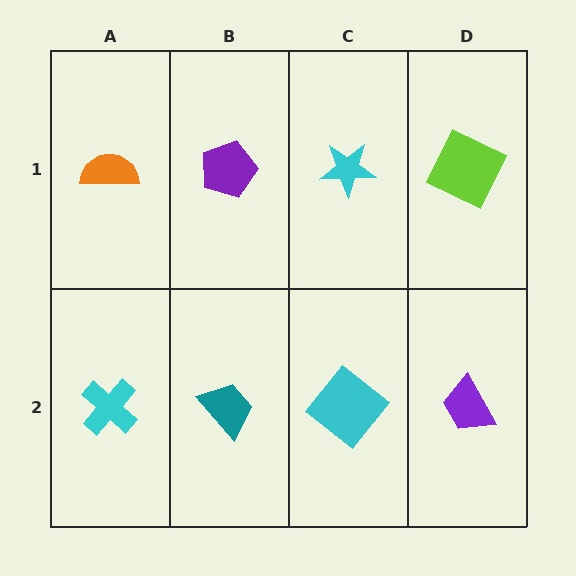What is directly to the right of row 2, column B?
A cyan diamond.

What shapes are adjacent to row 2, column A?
An orange semicircle (row 1, column A), a teal trapezoid (row 2, column B).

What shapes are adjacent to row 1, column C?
A cyan diamond (row 2, column C), a purple pentagon (row 1, column B), a lime square (row 1, column D).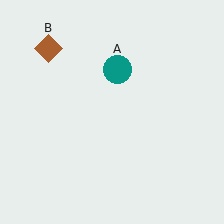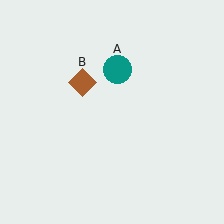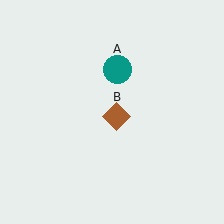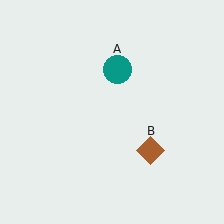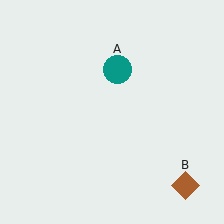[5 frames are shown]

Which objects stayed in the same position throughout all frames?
Teal circle (object A) remained stationary.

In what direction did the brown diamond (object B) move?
The brown diamond (object B) moved down and to the right.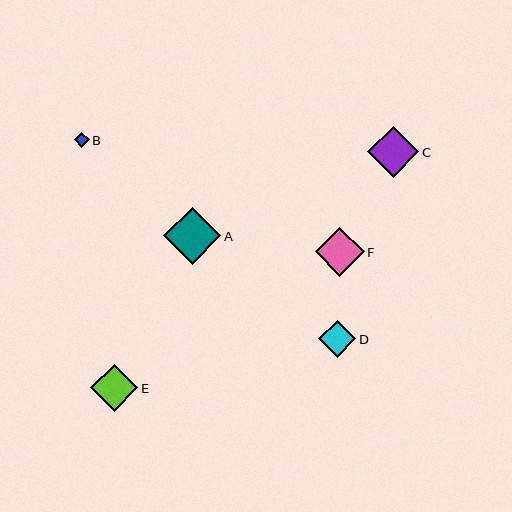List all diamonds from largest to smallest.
From largest to smallest: A, C, F, E, D, B.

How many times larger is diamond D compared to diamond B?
Diamond D is approximately 2.5 times the size of diamond B.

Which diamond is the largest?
Diamond A is the largest with a size of approximately 57 pixels.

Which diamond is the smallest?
Diamond B is the smallest with a size of approximately 15 pixels.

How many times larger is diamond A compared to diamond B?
Diamond A is approximately 3.8 times the size of diamond B.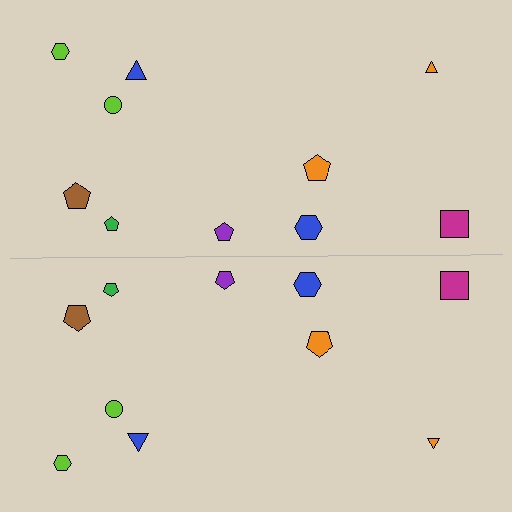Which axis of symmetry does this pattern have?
The pattern has a horizontal axis of symmetry running through the center of the image.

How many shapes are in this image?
There are 20 shapes in this image.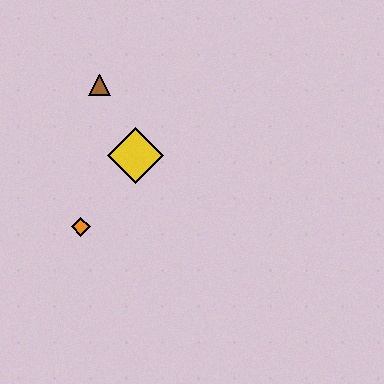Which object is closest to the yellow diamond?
The brown triangle is closest to the yellow diamond.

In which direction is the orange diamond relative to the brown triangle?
The orange diamond is below the brown triangle.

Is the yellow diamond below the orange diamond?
No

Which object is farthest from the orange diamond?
The brown triangle is farthest from the orange diamond.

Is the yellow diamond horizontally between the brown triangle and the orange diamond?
No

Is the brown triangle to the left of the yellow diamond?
Yes